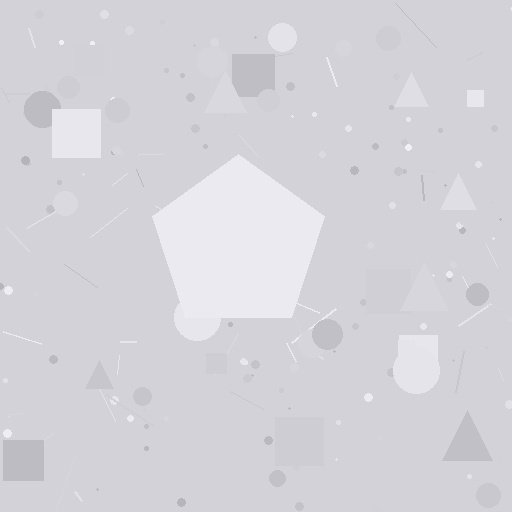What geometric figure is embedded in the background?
A pentagon is embedded in the background.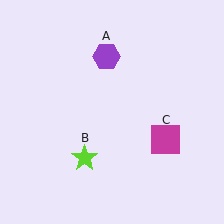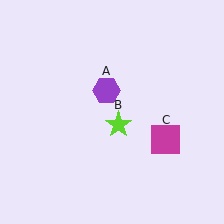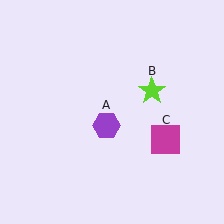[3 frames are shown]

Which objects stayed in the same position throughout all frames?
Magenta square (object C) remained stationary.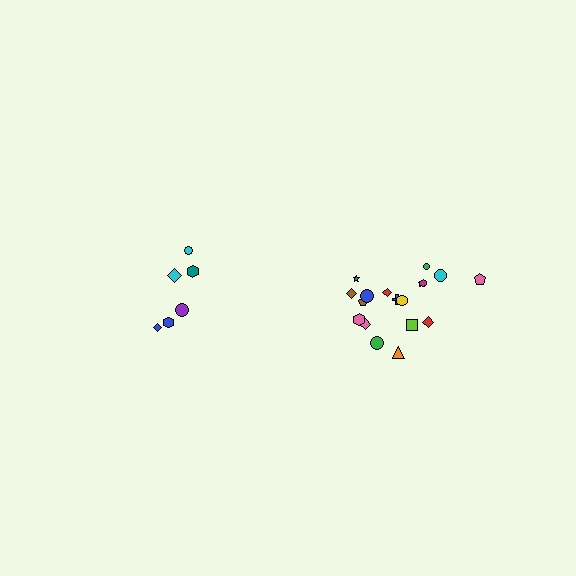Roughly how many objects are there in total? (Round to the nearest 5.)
Roughly 25 objects in total.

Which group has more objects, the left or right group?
The right group.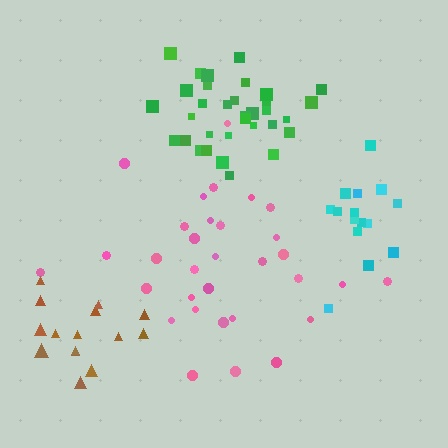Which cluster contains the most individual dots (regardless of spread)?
Green (33).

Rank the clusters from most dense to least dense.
green, brown, cyan, pink.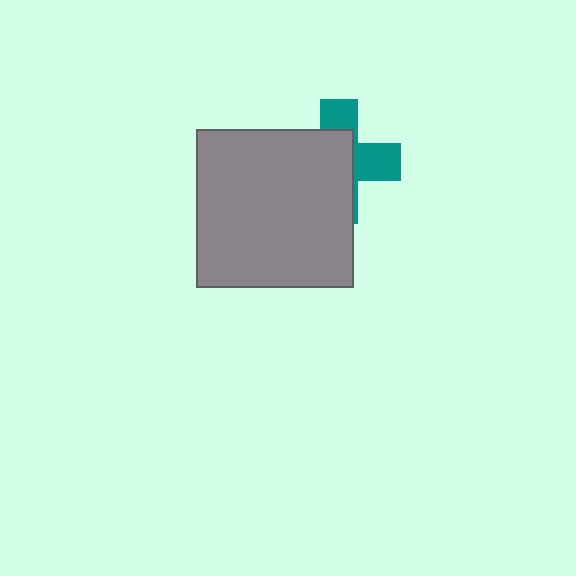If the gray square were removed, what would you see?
You would see the complete teal cross.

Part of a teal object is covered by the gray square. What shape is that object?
It is a cross.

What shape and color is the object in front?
The object in front is a gray square.